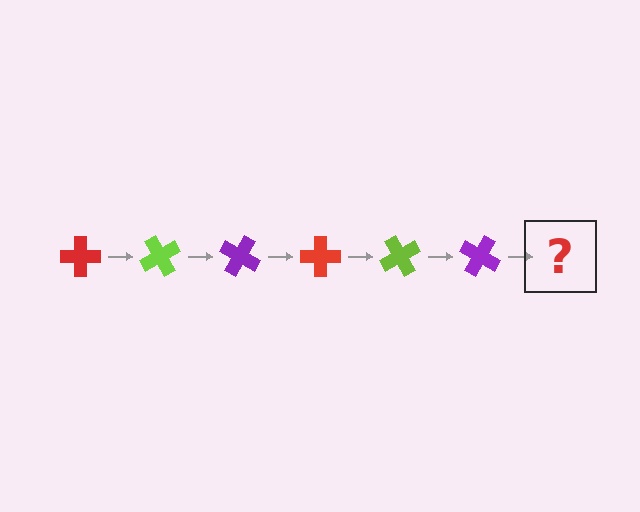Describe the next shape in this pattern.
It should be a red cross, rotated 360 degrees from the start.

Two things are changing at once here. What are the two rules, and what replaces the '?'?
The two rules are that it rotates 60 degrees each step and the color cycles through red, lime, and purple. The '?' should be a red cross, rotated 360 degrees from the start.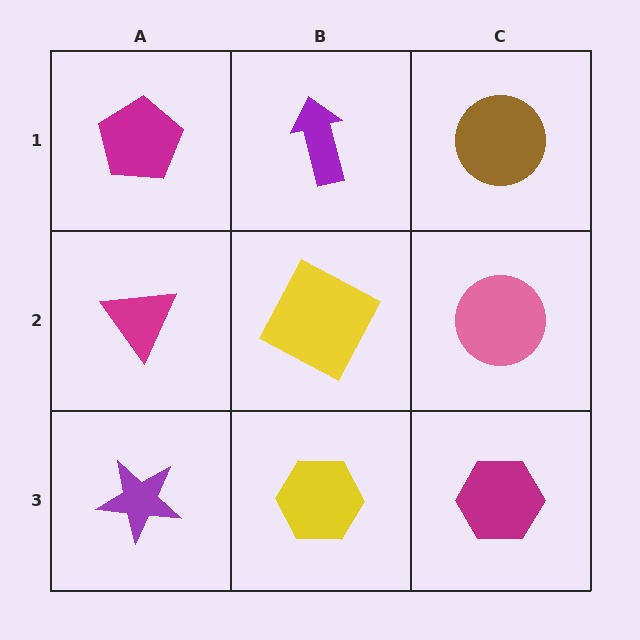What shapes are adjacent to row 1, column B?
A yellow square (row 2, column B), a magenta pentagon (row 1, column A), a brown circle (row 1, column C).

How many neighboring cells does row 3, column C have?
2.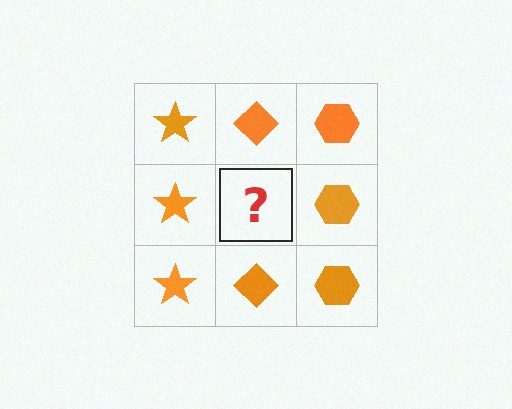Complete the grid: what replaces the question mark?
The question mark should be replaced with an orange diamond.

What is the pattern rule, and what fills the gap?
The rule is that each column has a consistent shape. The gap should be filled with an orange diamond.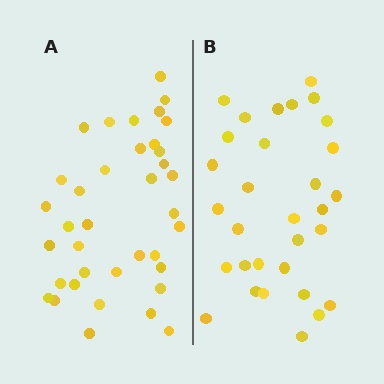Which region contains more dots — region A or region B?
Region A (the left region) has more dots.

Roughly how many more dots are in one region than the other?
Region A has about 6 more dots than region B.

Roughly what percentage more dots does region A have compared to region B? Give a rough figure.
About 20% more.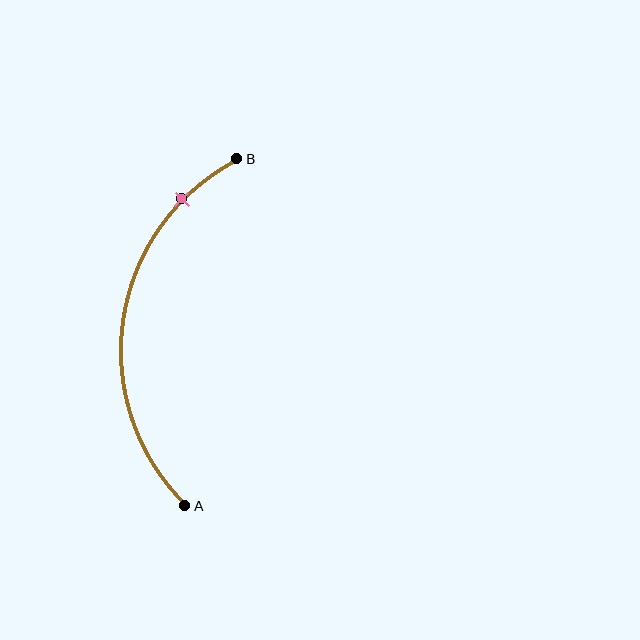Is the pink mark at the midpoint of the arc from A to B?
No. The pink mark lies on the arc but is closer to endpoint B. The arc midpoint would be at the point on the curve equidistant along the arc from both A and B.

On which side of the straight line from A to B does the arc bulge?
The arc bulges to the left of the straight line connecting A and B.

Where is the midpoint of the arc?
The arc midpoint is the point on the curve farthest from the straight line joining A and B. It sits to the left of that line.